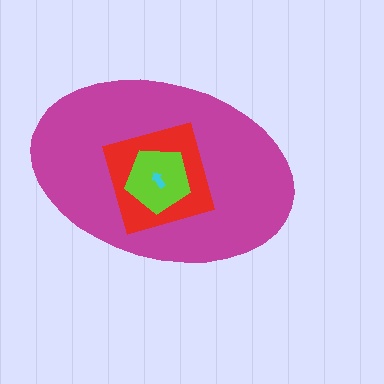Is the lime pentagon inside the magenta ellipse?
Yes.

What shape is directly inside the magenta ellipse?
The red square.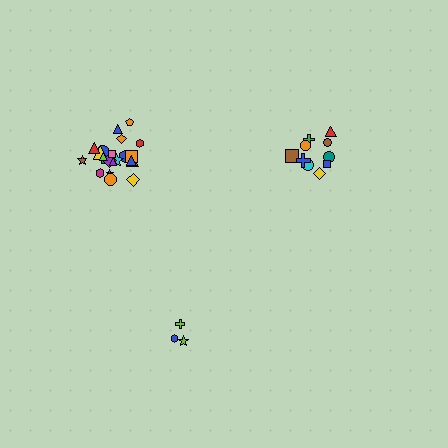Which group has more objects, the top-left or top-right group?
The top-left group.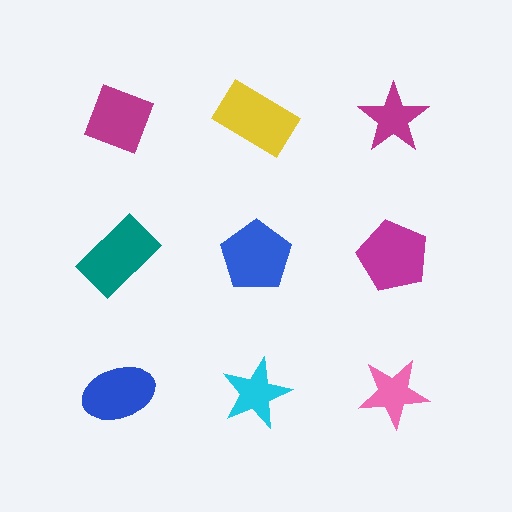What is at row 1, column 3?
A magenta star.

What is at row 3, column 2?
A cyan star.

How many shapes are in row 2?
3 shapes.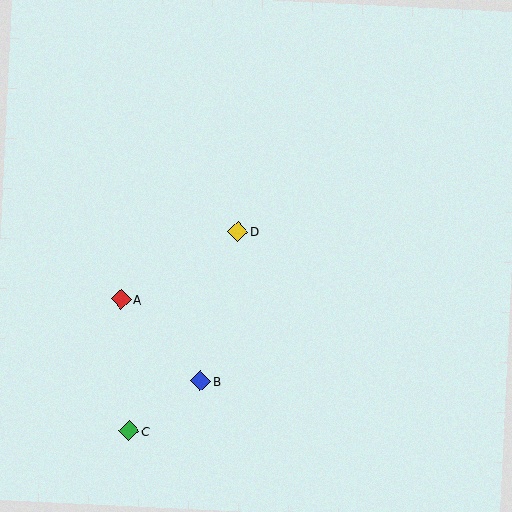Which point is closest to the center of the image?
Point D at (238, 231) is closest to the center.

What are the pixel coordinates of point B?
Point B is at (201, 381).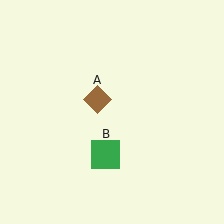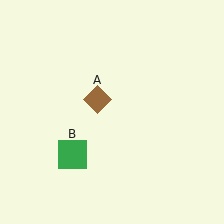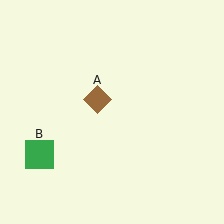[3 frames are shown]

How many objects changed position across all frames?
1 object changed position: green square (object B).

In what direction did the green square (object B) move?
The green square (object B) moved left.